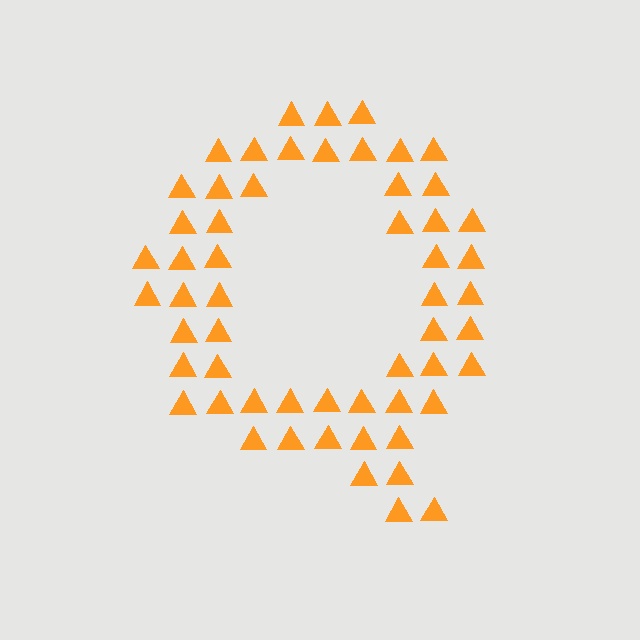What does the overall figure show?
The overall figure shows the letter Q.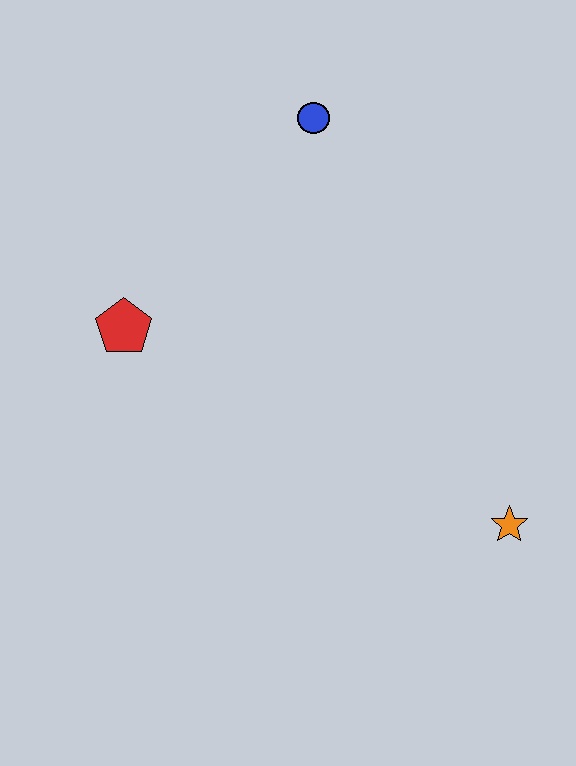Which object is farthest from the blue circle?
The orange star is farthest from the blue circle.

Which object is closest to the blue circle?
The red pentagon is closest to the blue circle.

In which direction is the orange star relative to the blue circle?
The orange star is below the blue circle.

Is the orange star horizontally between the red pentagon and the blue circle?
No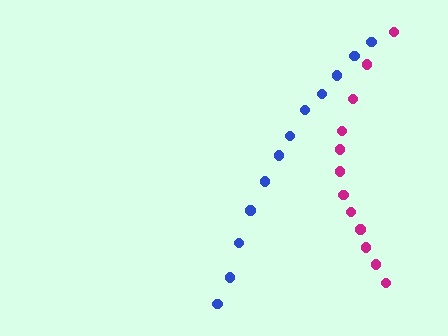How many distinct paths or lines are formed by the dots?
There are 2 distinct paths.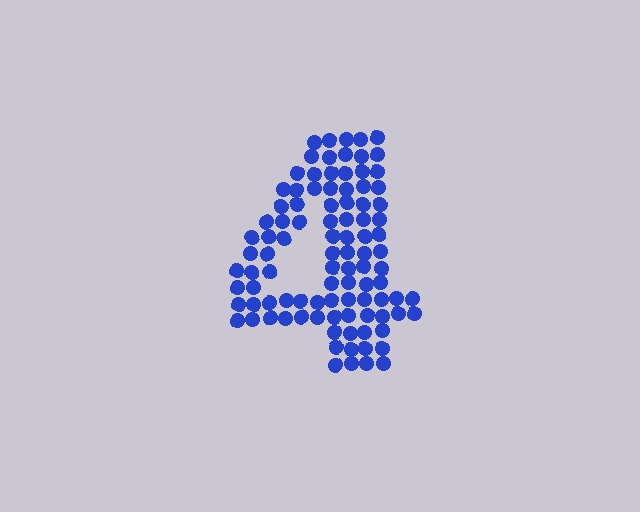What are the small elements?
The small elements are circles.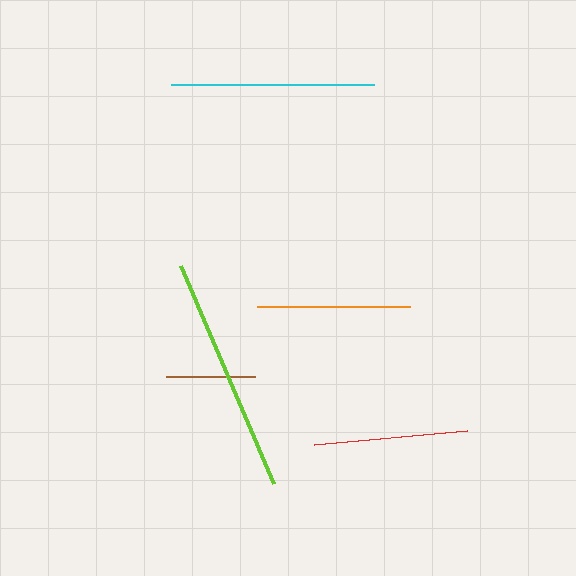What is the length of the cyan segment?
The cyan segment is approximately 203 pixels long.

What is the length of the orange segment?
The orange segment is approximately 153 pixels long.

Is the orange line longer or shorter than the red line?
The red line is longer than the orange line.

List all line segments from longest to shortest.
From longest to shortest: lime, cyan, red, orange, brown.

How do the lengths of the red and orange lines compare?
The red and orange lines are approximately the same length.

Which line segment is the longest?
The lime line is the longest at approximately 237 pixels.